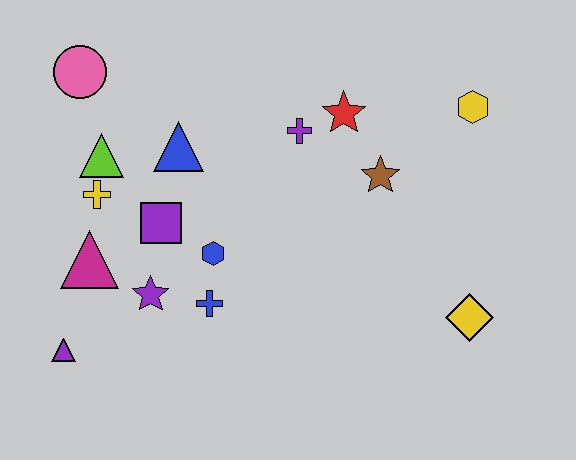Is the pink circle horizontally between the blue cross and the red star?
No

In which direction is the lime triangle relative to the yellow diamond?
The lime triangle is to the left of the yellow diamond.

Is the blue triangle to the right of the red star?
No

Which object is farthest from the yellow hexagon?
The purple triangle is farthest from the yellow hexagon.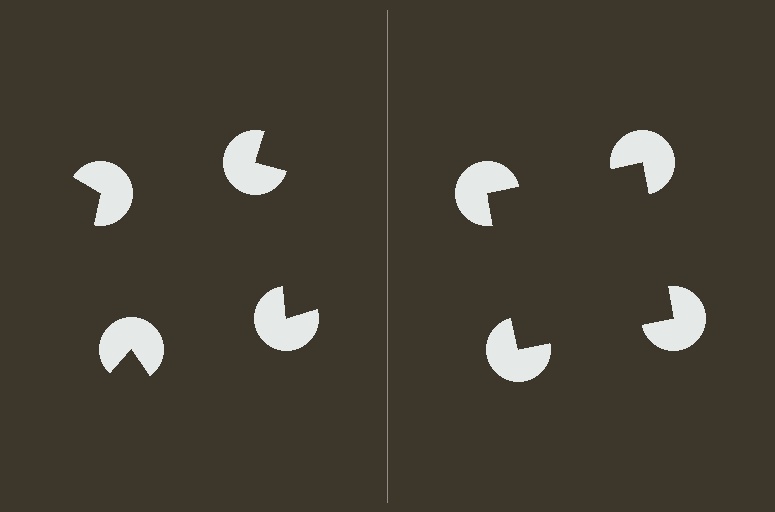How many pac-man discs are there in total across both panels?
8 — 4 on each side.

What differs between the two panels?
The pac-man discs are positioned identically on both sides; only the wedge orientations differ. On the right they align to a square; on the left they are misaligned.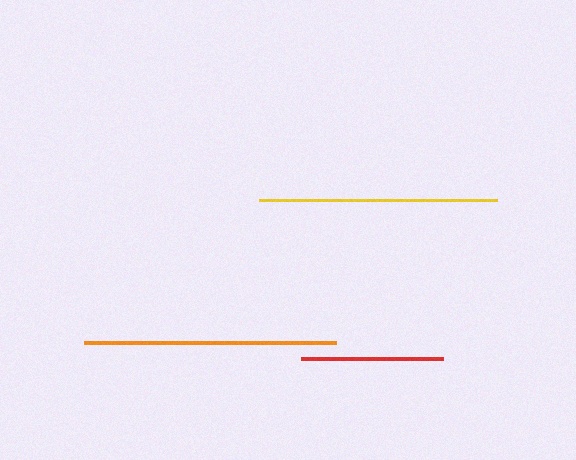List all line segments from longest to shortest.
From longest to shortest: orange, yellow, red.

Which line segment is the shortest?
The red line is the shortest at approximately 142 pixels.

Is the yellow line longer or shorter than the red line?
The yellow line is longer than the red line.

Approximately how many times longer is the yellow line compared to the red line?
The yellow line is approximately 1.7 times the length of the red line.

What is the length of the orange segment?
The orange segment is approximately 252 pixels long.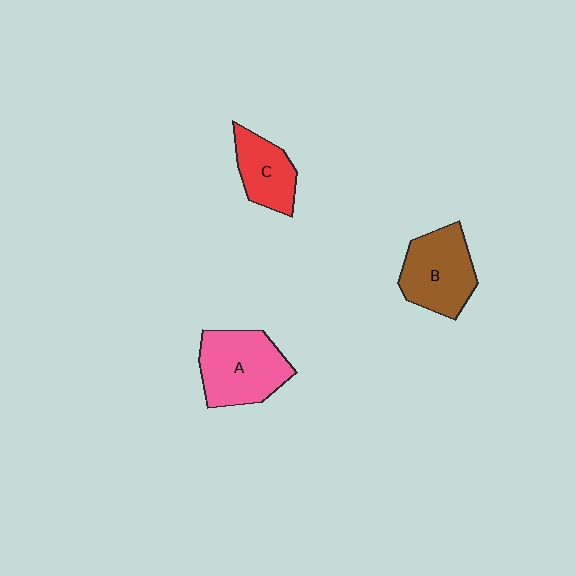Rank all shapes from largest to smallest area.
From largest to smallest: A (pink), B (brown), C (red).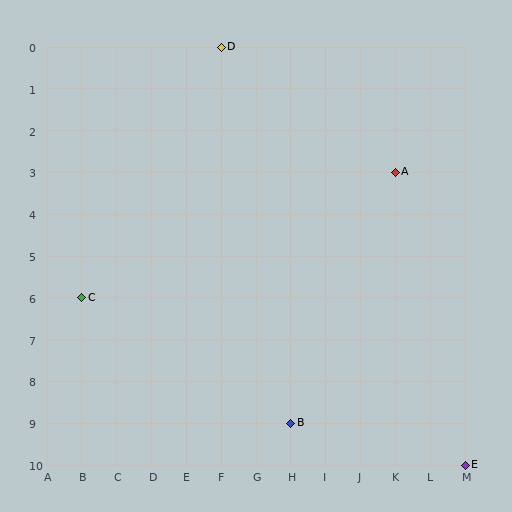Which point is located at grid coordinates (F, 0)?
Point D is at (F, 0).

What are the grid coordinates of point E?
Point E is at grid coordinates (M, 10).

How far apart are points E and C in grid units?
Points E and C are 11 columns and 4 rows apart (about 11.7 grid units diagonally).